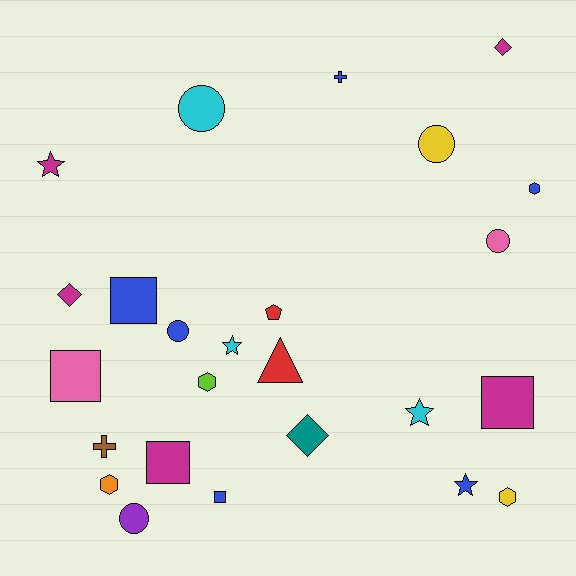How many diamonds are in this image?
There are 3 diamonds.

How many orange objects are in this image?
There is 1 orange object.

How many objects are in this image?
There are 25 objects.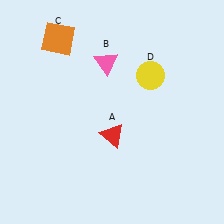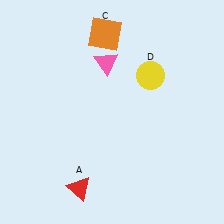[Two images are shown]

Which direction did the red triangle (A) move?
The red triangle (A) moved down.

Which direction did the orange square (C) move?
The orange square (C) moved right.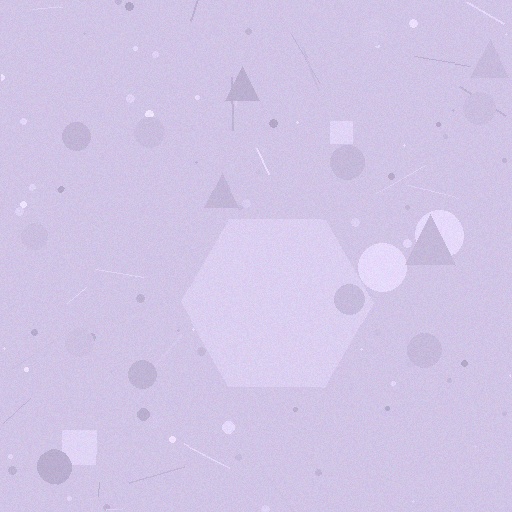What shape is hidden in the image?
A hexagon is hidden in the image.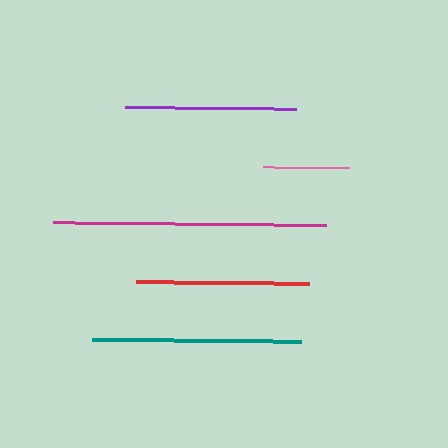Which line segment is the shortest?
The pink line is the shortest at approximately 86 pixels.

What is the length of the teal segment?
The teal segment is approximately 208 pixels long.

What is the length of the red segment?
The red segment is approximately 173 pixels long.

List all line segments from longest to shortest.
From longest to shortest: magenta, teal, red, purple, pink.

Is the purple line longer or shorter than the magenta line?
The magenta line is longer than the purple line.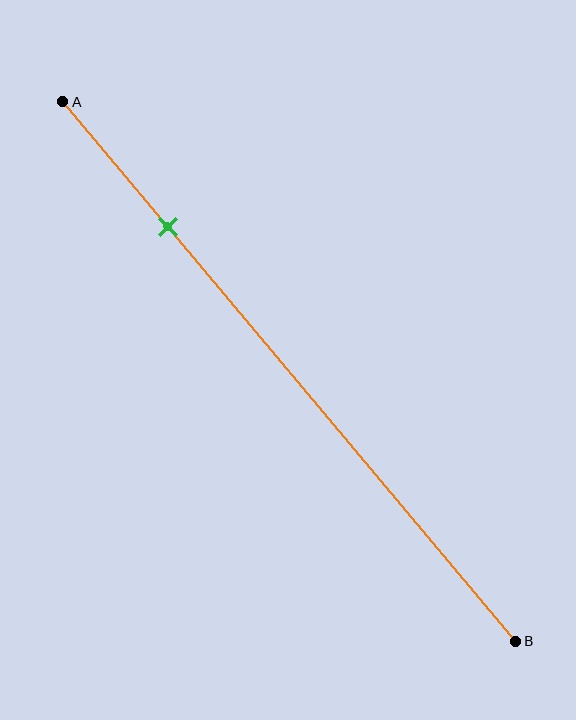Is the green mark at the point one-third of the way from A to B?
No, the mark is at about 25% from A, not at the 33% one-third point.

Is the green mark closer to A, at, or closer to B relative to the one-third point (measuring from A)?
The green mark is closer to point A than the one-third point of segment AB.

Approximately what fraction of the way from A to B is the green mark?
The green mark is approximately 25% of the way from A to B.